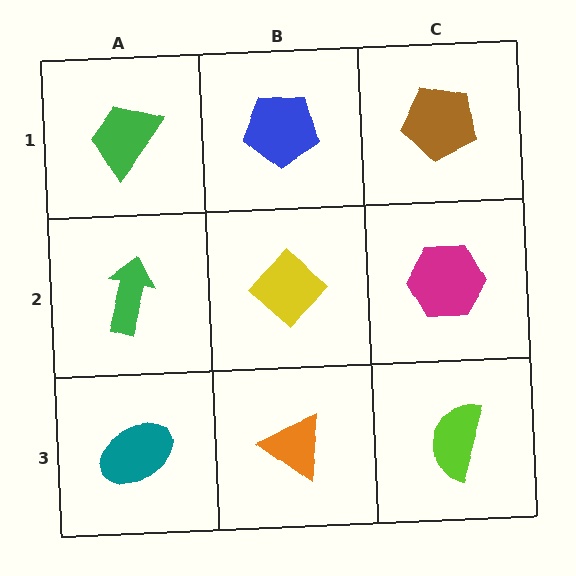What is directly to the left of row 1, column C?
A blue pentagon.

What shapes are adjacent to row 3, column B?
A yellow diamond (row 2, column B), a teal ellipse (row 3, column A), a lime semicircle (row 3, column C).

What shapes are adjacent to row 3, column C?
A magenta hexagon (row 2, column C), an orange triangle (row 3, column B).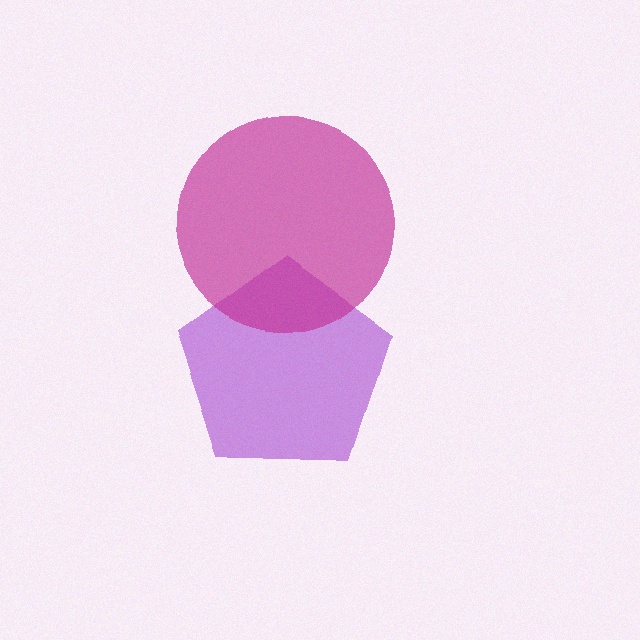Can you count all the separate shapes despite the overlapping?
Yes, there are 2 separate shapes.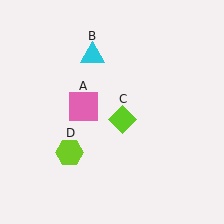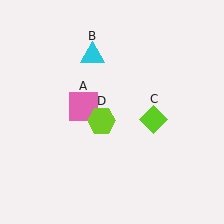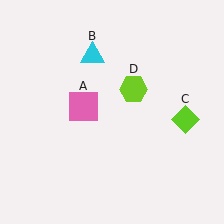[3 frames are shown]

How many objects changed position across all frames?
2 objects changed position: lime diamond (object C), lime hexagon (object D).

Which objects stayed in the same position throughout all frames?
Pink square (object A) and cyan triangle (object B) remained stationary.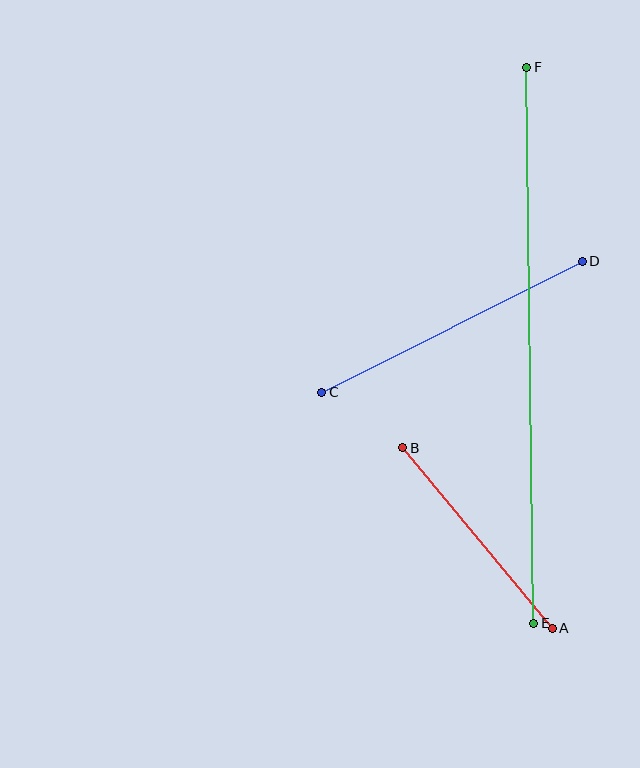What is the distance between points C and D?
The distance is approximately 292 pixels.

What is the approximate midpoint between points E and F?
The midpoint is at approximately (530, 345) pixels.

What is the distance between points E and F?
The distance is approximately 556 pixels.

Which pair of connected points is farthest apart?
Points E and F are farthest apart.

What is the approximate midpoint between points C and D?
The midpoint is at approximately (452, 327) pixels.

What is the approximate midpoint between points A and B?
The midpoint is at approximately (477, 538) pixels.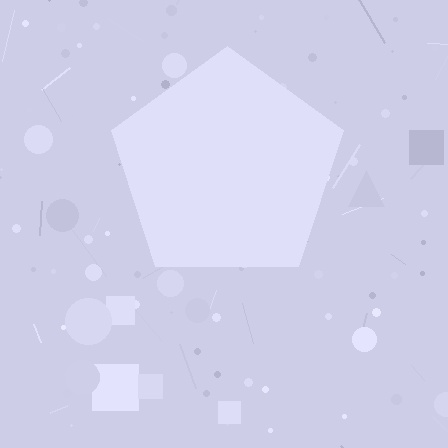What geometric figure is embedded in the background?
A pentagon is embedded in the background.